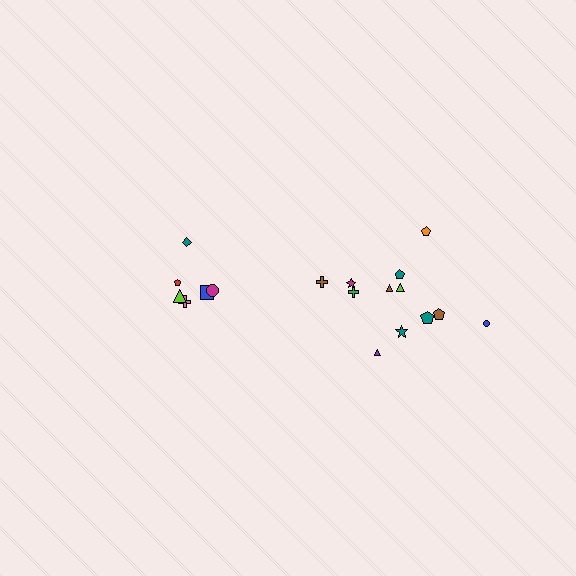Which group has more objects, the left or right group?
The right group.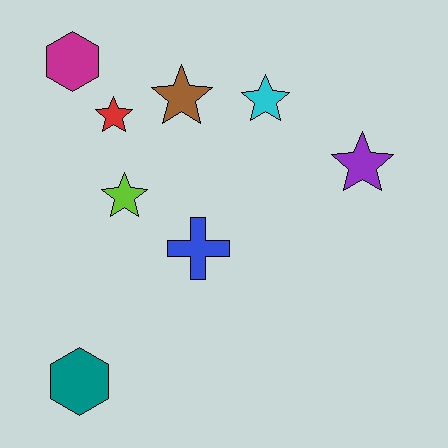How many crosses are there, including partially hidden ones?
There is 1 cross.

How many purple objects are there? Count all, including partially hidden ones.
There is 1 purple object.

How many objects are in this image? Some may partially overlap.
There are 8 objects.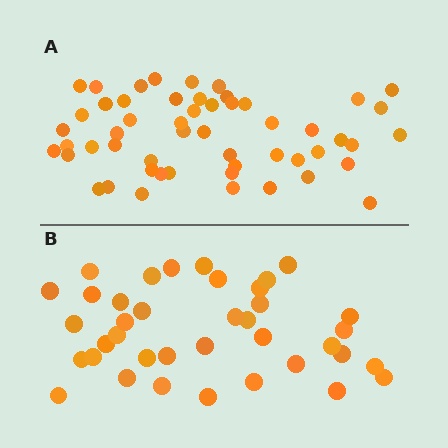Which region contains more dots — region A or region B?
Region A (the top region) has more dots.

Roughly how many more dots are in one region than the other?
Region A has approximately 15 more dots than region B.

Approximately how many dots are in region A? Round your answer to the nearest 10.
About 50 dots. (The exact count is 53, which rounds to 50.)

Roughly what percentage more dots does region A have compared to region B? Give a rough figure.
About 40% more.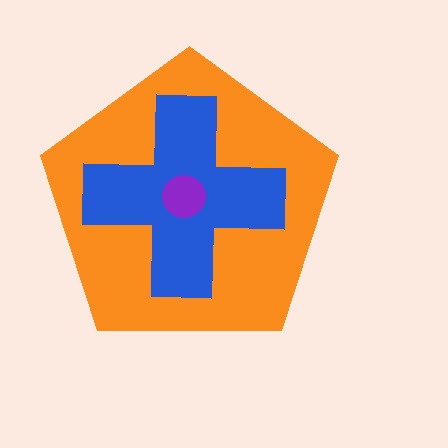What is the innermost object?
The purple circle.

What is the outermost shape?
The orange pentagon.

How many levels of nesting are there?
3.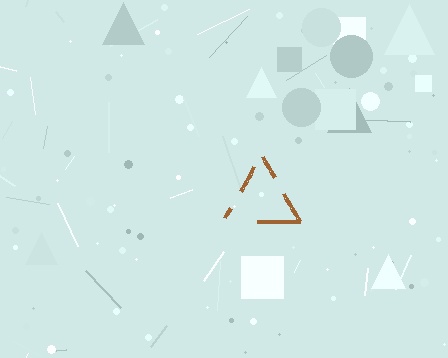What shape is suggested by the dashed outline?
The dashed outline suggests a triangle.